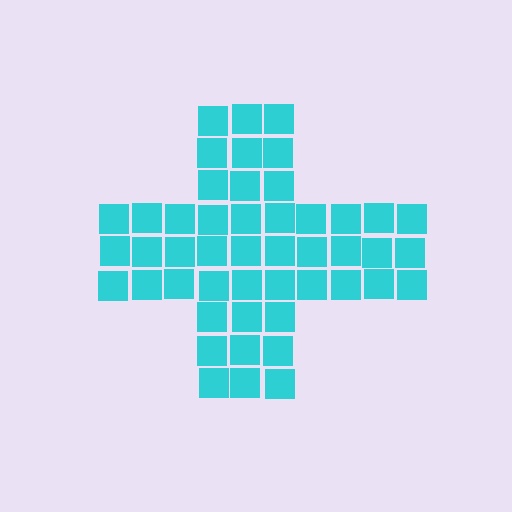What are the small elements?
The small elements are squares.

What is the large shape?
The large shape is a cross.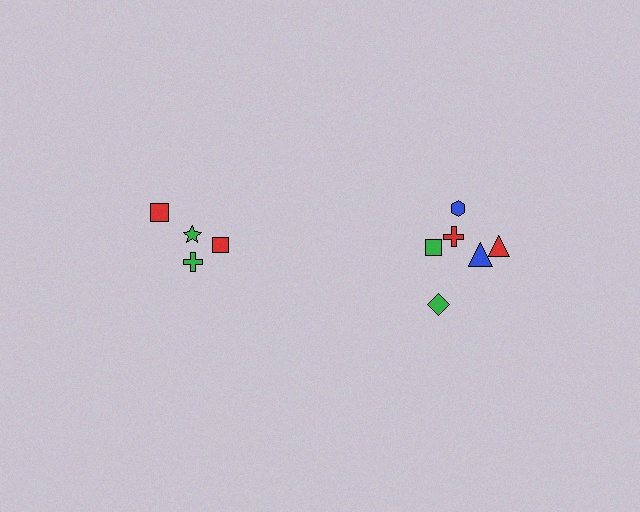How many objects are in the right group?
There are 6 objects.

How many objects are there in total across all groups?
There are 10 objects.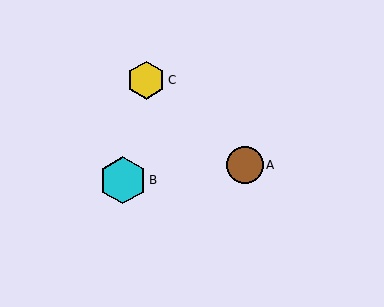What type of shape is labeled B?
Shape B is a cyan hexagon.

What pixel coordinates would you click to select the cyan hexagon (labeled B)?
Click at (123, 180) to select the cyan hexagon B.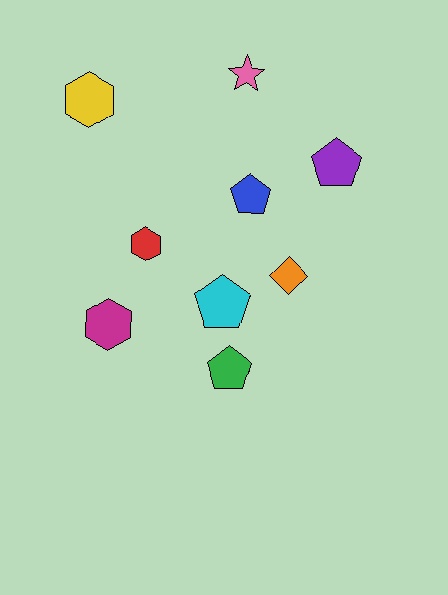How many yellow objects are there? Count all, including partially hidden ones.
There is 1 yellow object.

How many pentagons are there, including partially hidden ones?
There are 4 pentagons.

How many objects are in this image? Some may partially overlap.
There are 9 objects.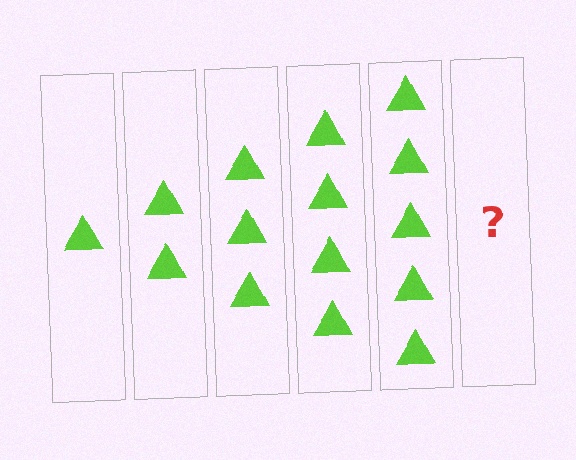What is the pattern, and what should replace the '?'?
The pattern is that each step adds one more triangle. The '?' should be 6 triangles.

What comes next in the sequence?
The next element should be 6 triangles.